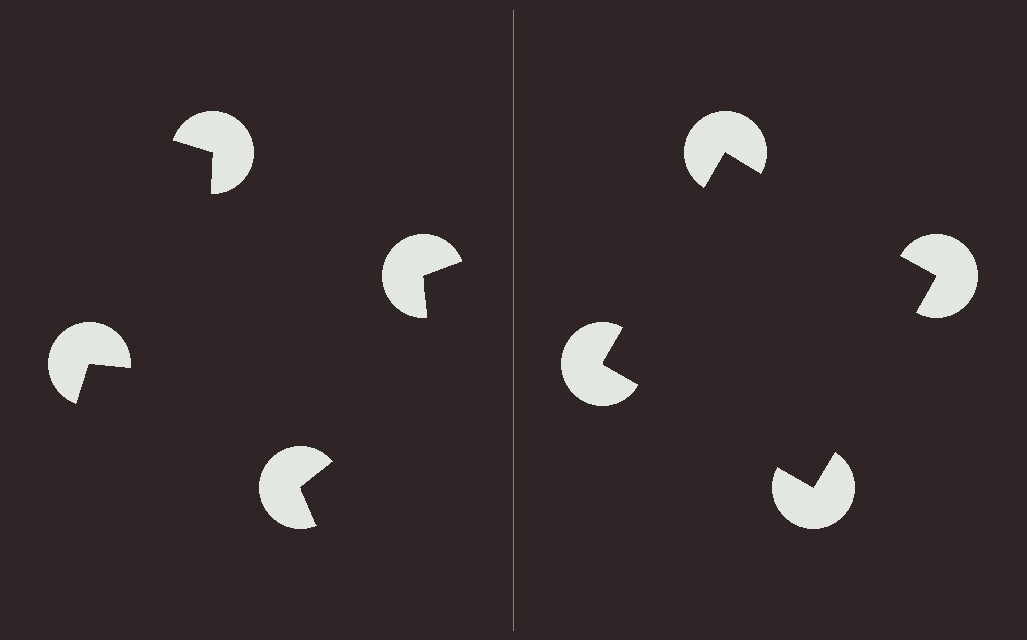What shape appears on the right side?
An illusory square.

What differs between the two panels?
The pac-man discs are positioned identically on both sides; only the wedge orientations differ. On the right they align to a square; on the left they are misaligned.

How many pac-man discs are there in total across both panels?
8 — 4 on each side.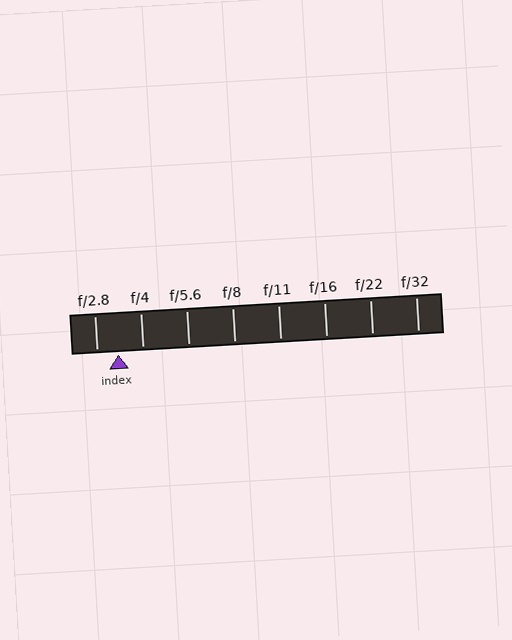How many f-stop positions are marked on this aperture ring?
There are 8 f-stop positions marked.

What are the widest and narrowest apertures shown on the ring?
The widest aperture shown is f/2.8 and the narrowest is f/32.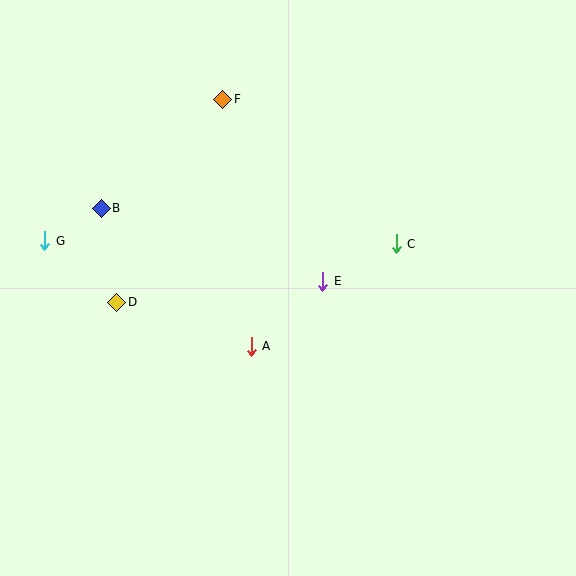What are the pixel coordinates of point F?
Point F is at (223, 99).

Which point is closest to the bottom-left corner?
Point D is closest to the bottom-left corner.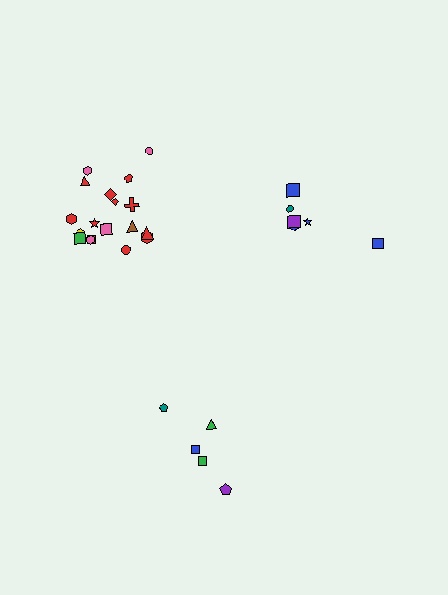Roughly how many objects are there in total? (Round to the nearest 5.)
Roughly 30 objects in total.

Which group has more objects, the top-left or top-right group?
The top-left group.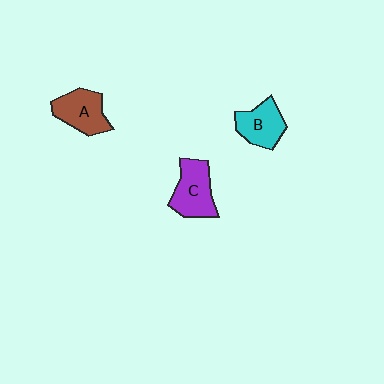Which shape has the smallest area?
Shape B (cyan).